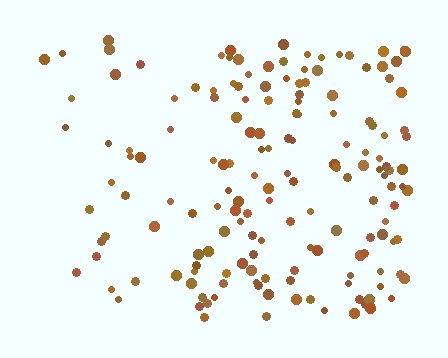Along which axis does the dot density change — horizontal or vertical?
Horizontal.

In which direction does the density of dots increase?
From left to right, with the right side densest.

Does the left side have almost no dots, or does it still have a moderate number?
Still a moderate number, just noticeably fewer than the right.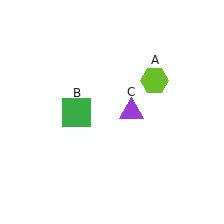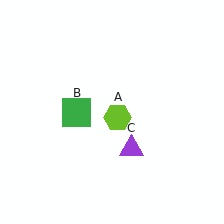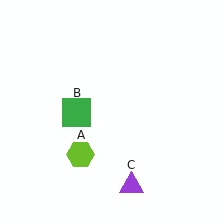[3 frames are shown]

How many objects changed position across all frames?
2 objects changed position: lime hexagon (object A), purple triangle (object C).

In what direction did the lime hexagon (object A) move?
The lime hexagon (object A) moved down and to the left.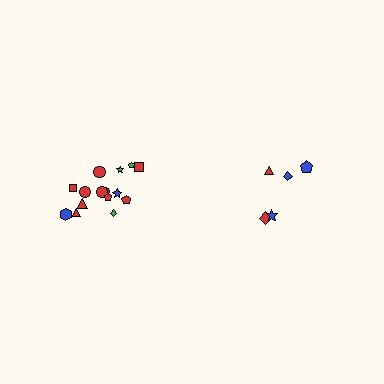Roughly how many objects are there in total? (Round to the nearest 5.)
Roughly 20 objects in total.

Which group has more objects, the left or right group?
The left group.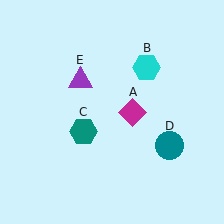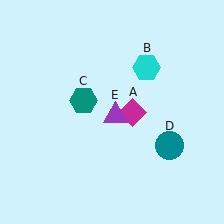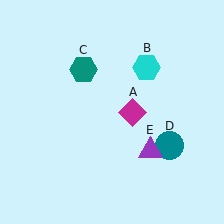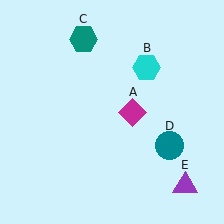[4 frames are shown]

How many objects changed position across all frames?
2 objects changed position: teal hexagon (object C), purple triangle (object E).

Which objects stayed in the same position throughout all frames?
Magenta diamond (object A) and cyan hexagon (object B) and teal circle (object D) remained stationary.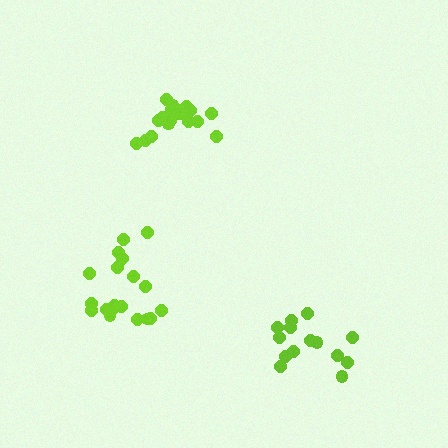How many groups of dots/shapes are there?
There are 3 groups.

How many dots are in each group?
Group 1: 19 dots, Group 2: 14 dots, Group 3: 18 dots (51 total).